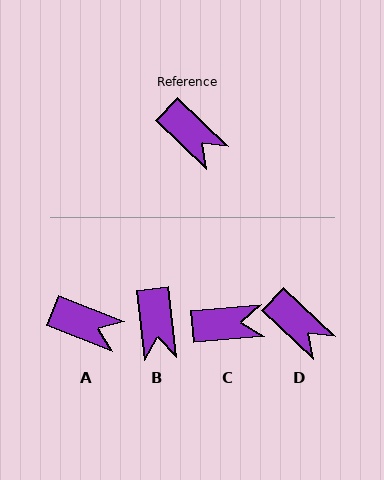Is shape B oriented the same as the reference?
No, it is off by about 40 degrees.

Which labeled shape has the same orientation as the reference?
D.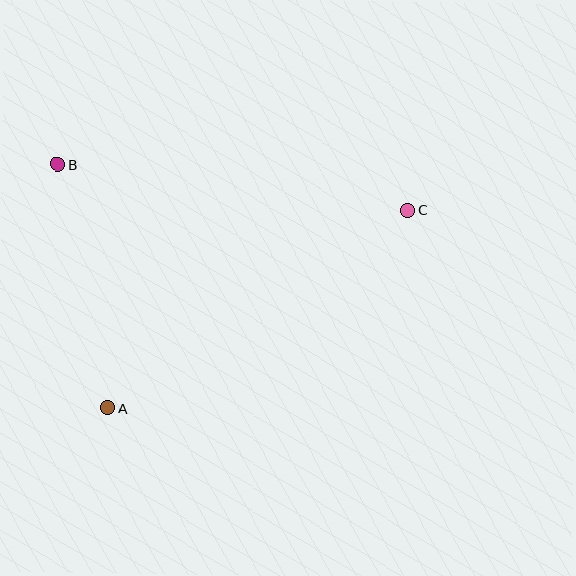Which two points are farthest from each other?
Points A and C are farthest from each other.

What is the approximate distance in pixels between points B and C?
The distance between B and C is approximately 353 pixels.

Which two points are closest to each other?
Points A and B are closest to each other.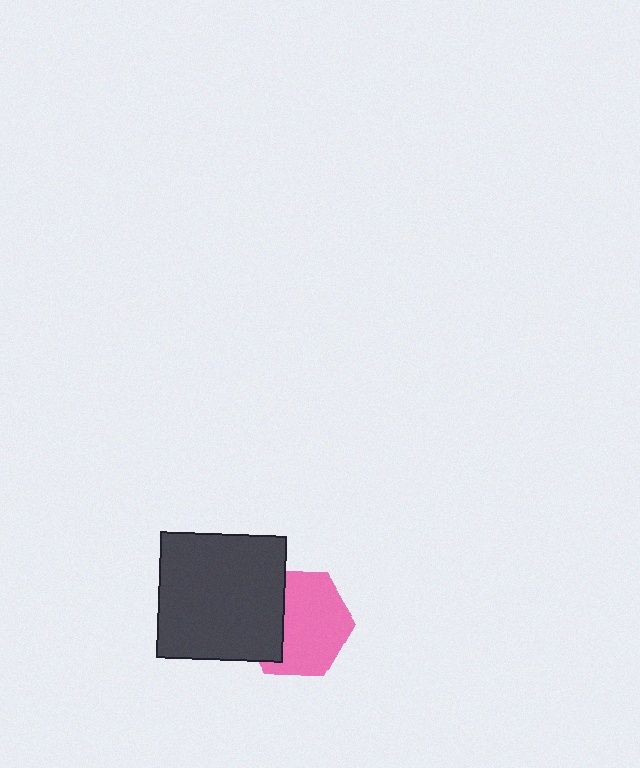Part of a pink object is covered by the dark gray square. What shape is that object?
It is a hexagon.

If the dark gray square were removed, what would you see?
You would see the complete pink hexagon.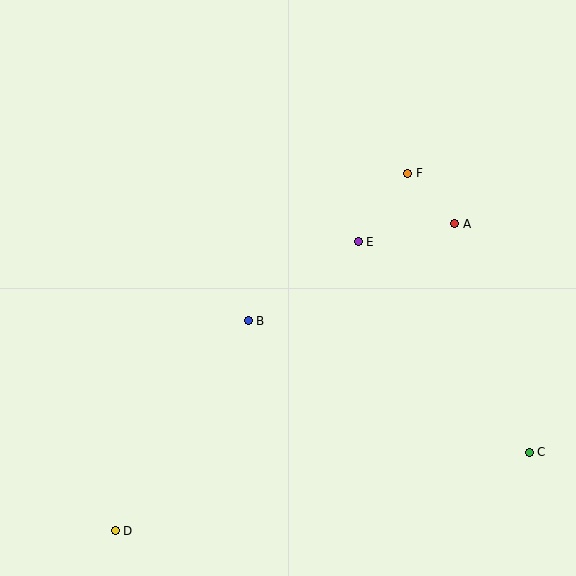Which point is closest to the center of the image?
Point B at (248, 321) is closest to the center.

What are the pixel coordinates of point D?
Point D is at (115, 531).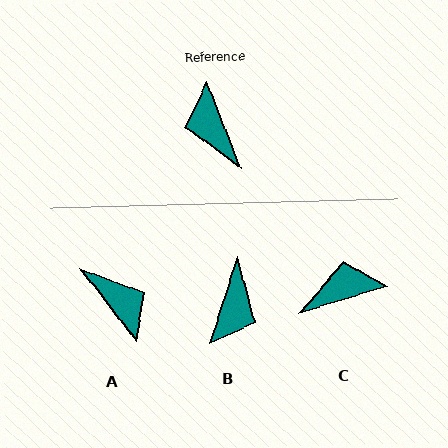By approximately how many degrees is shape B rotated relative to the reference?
Approximately 141 degrees counter-clockwise.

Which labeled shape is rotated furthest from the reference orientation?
A, about 164 degrees away.